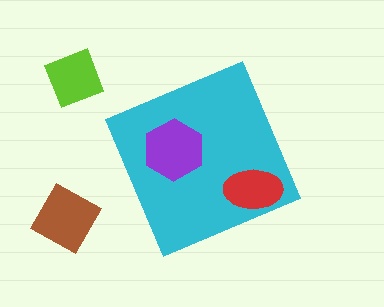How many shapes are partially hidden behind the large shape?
0 shapes are partially hidden.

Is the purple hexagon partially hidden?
No, the purple hexagon is fully visible.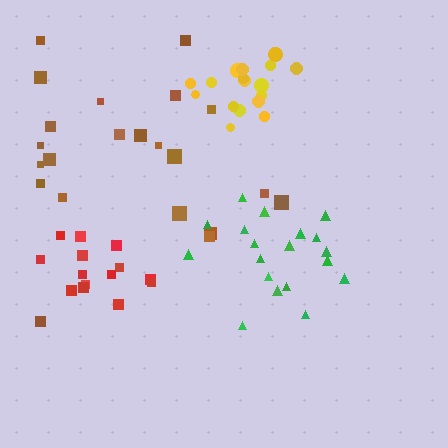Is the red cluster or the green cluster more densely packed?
Red.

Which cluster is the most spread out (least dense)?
Brown.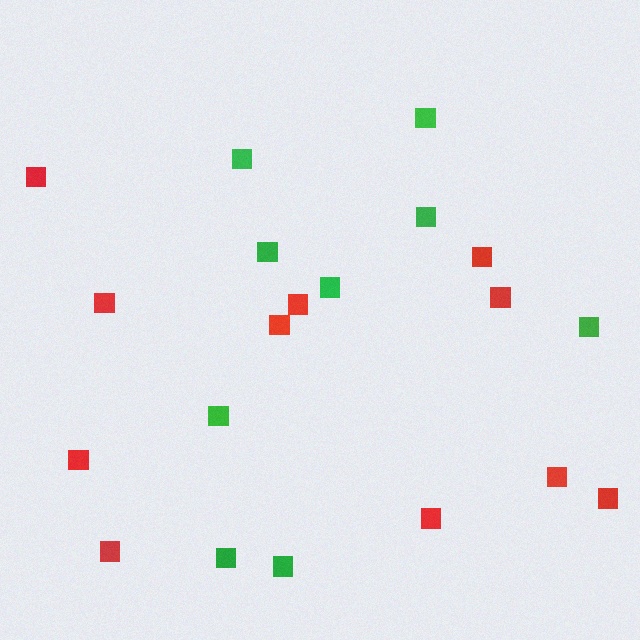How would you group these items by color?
There are 2 groups: one group of green squares (9) and one group of red squares (11).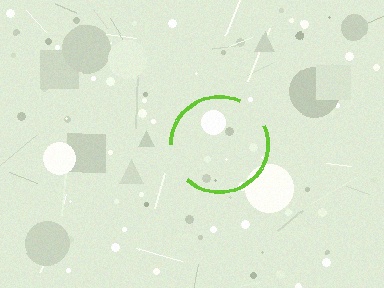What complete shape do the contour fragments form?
The contour fragments form a circle.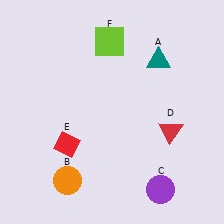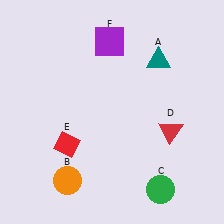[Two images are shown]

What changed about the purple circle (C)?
In Image 1, C is purple. In Image 2, it changed to green.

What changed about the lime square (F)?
In Image 1, F is lime. In Image 2, it changed to purple.